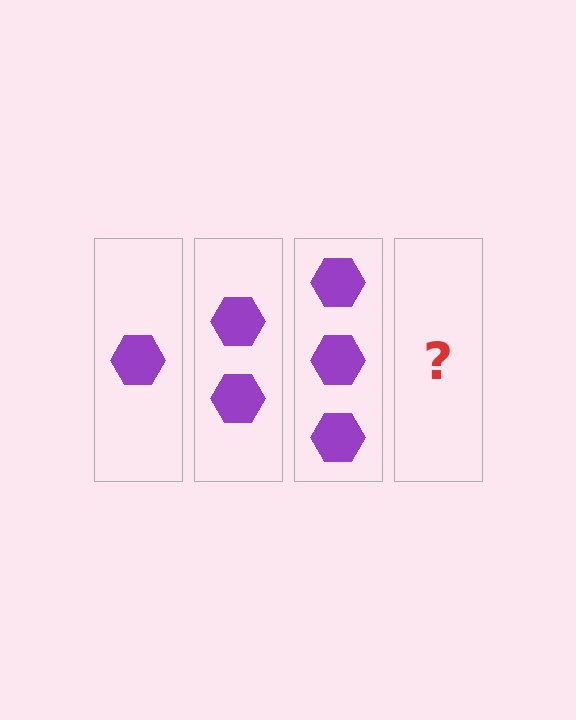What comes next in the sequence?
The next element should be 4 hexagons.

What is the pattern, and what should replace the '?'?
The pattern is that each step adds one more hexagon. The '?' should be 4 hexagons.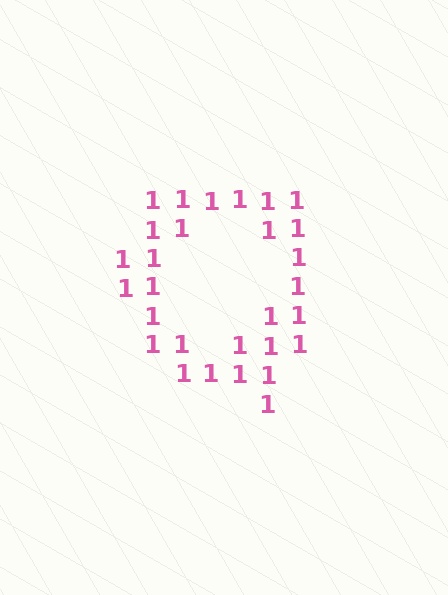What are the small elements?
The small elements are digit 1's.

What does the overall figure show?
The overall figure shows the letter Q.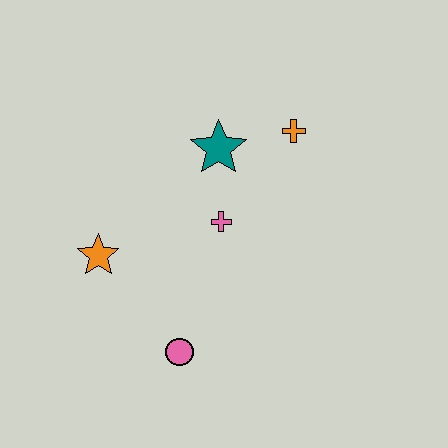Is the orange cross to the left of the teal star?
No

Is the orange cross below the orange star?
No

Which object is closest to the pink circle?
The orange star is closest to the pink circle.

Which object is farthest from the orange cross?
The pink circle is farthest from the orange cross.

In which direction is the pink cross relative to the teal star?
The pink cross is below the teal star.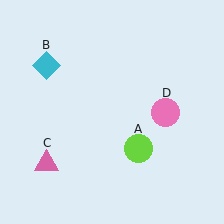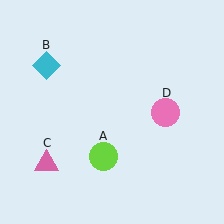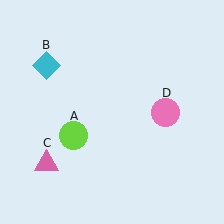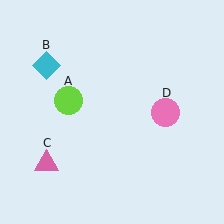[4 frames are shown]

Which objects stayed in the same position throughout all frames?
Cyan diamond (object B) and pink triangle (object C) and pink circle (object D) remained stationary.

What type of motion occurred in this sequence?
The lime circle (object A) rotated clockwise around the center of the scene.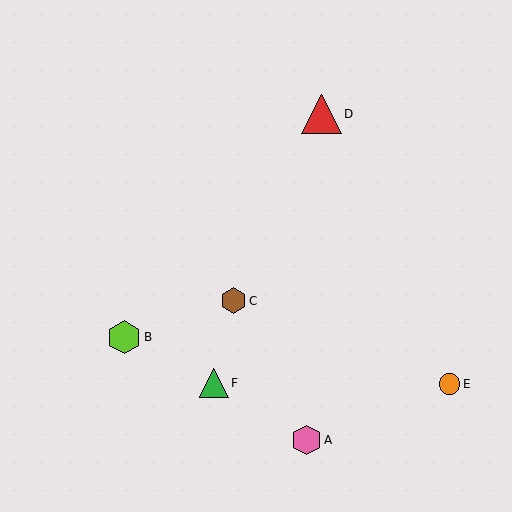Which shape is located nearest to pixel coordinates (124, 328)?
The lime hexagon (labeled B) at (124, 337) is nearest to that location.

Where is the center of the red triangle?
The center of the red triangle is at (321, 114).